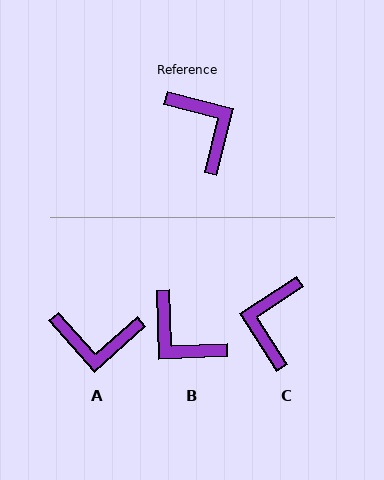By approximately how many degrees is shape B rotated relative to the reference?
Approximately 164 degrees clockwise.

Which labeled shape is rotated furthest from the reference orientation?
B, about 164 degrees away.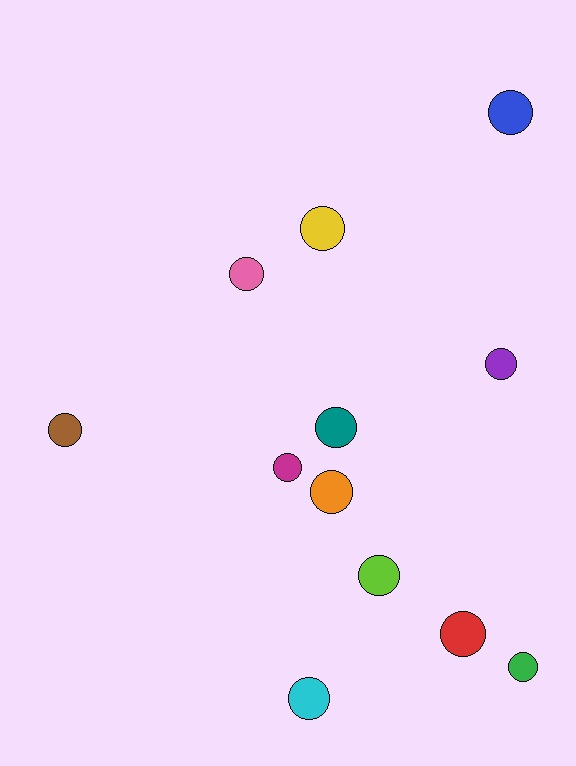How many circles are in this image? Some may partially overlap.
There are 12 circles.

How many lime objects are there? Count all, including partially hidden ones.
There is 1 lime object.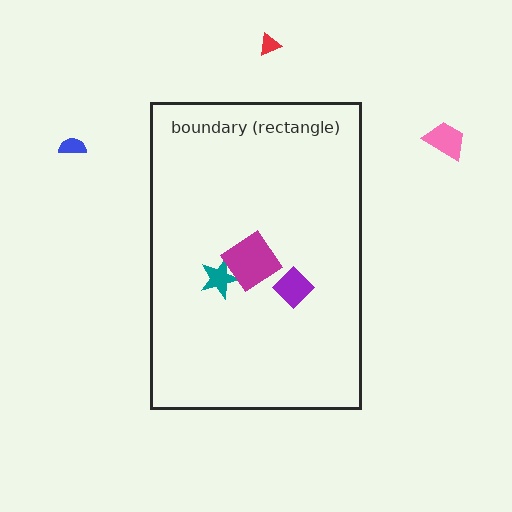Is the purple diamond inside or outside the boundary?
Inside.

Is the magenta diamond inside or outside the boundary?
Inside.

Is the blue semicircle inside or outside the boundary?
Outside.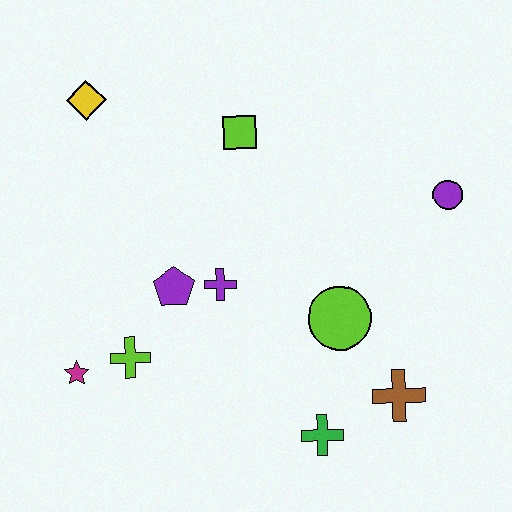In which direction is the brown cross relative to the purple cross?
The brown cross is to the right of the purple cross.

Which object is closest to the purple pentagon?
The purple cross is closest to the purple pentagon.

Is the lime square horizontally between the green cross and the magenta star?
Yes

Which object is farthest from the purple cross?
The purple circle is farthest from the purple cross.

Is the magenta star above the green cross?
Yes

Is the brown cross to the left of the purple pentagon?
No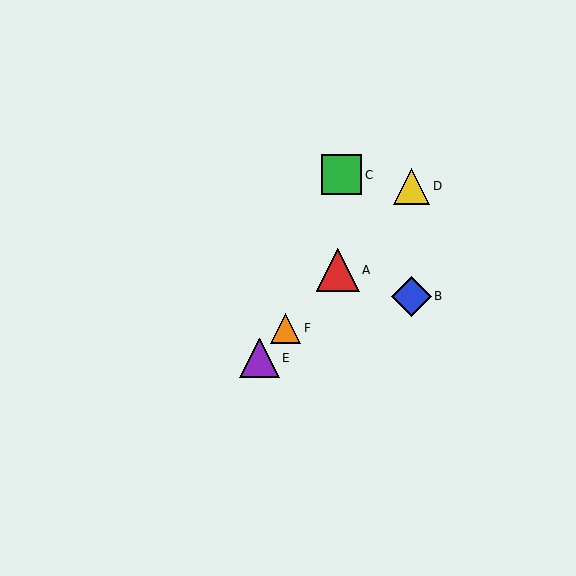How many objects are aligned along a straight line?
4 objects (A, D, E, F) are aligned along a straight line.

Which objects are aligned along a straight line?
Objects A, D, E, F are aligned along a straight line.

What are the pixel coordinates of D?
Object D is at (412, 186).